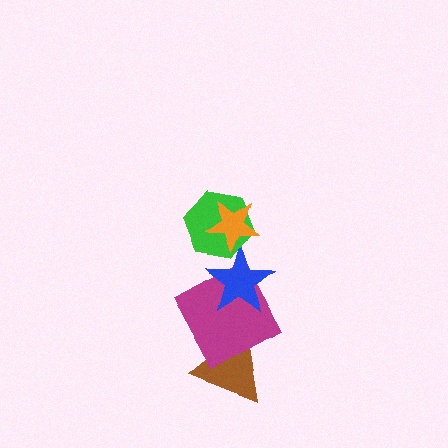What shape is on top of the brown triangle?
The magenta square is on top of the brown triangle.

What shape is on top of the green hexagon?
The orange star is on top of the green hexagon.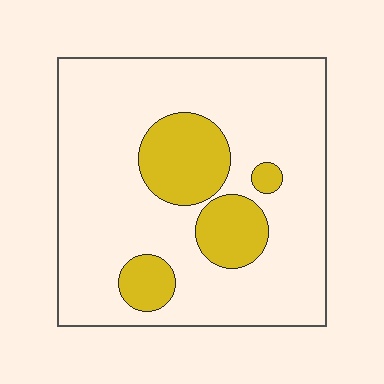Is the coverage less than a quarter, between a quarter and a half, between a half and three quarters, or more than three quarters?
Less than a quarter.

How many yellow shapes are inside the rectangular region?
4.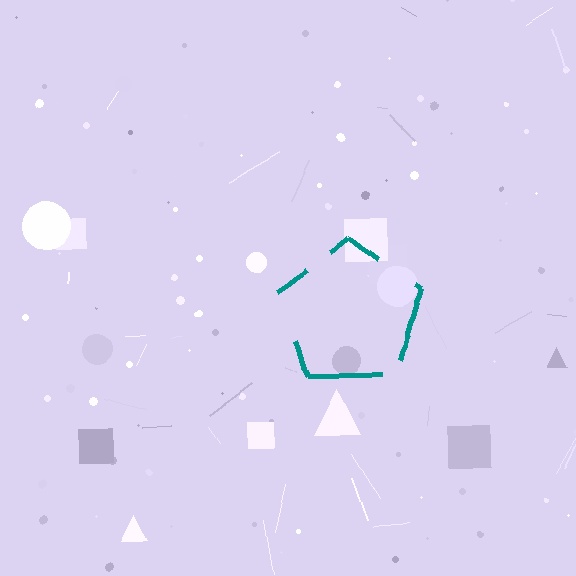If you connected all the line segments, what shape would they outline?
They would outline a pentagon.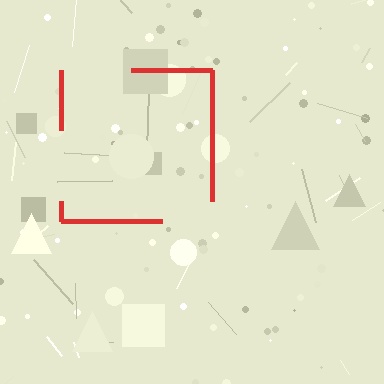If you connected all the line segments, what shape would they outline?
They would outline a square.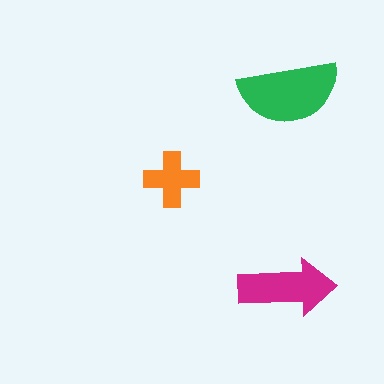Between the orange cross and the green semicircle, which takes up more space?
The green semicircle.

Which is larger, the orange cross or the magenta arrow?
The magenta arrow.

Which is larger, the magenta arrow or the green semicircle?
The green semicircle.